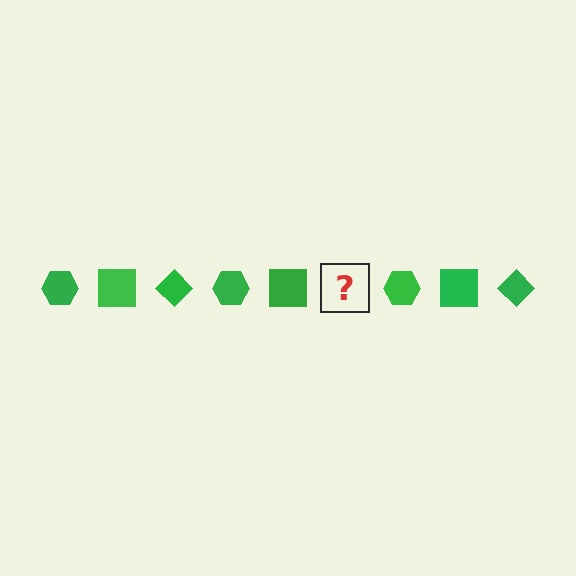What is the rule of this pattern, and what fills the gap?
The rule is that the pattern cycles through hexagon, square, diamond shapes in green. The gap should be filled with a green diamond.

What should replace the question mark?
The question mark should be replaced with a green diamond.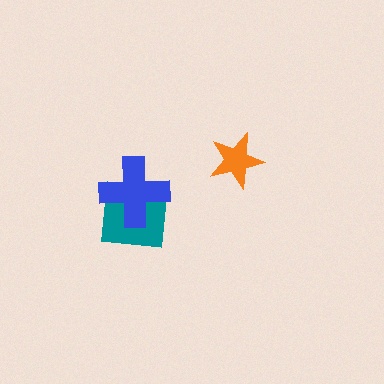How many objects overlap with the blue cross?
1 object overlaps with the blue cross.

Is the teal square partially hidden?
Yes, it is partially covered by another shape.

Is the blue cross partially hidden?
No, no other shape covers it.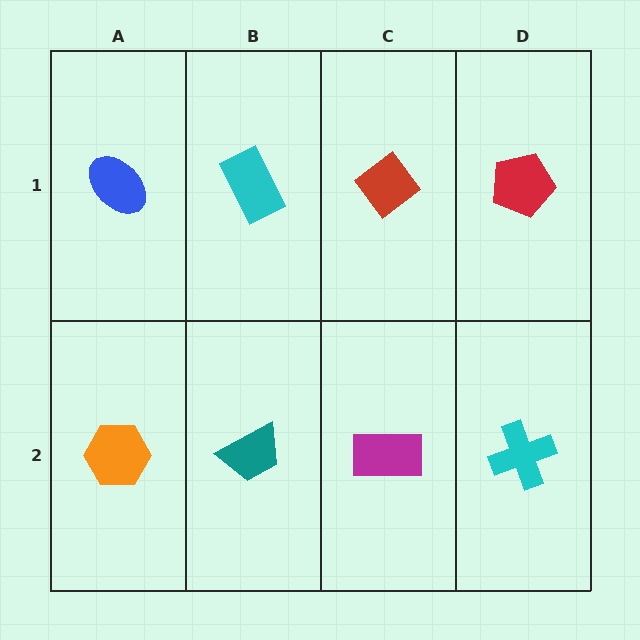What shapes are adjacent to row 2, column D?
A red pentagon (row 1, column D), a magenta rectangle (row 2, column C).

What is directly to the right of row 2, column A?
A teal trapezoid.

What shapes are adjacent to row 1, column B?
A teal trapezoid (row 2, column B), a blue ellipse (row 1, column A), a red diamond (row 1, column C).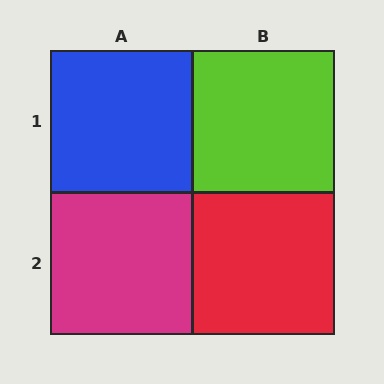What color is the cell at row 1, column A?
Blue.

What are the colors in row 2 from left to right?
Magenta, red.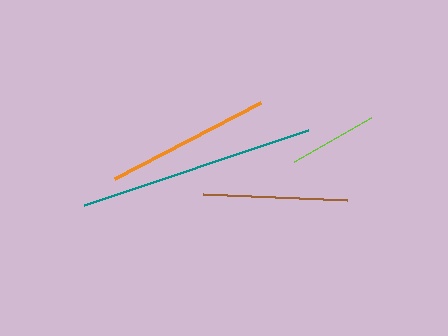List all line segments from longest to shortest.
From longest to shortest: teal, orange, brown, lime.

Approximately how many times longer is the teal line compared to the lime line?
The teal line is approximately 2.7 times the length of the lime line.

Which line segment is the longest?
The teal line is the longest at approximately 236 pixels.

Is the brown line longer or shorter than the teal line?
The teal line is longer than the brown line.